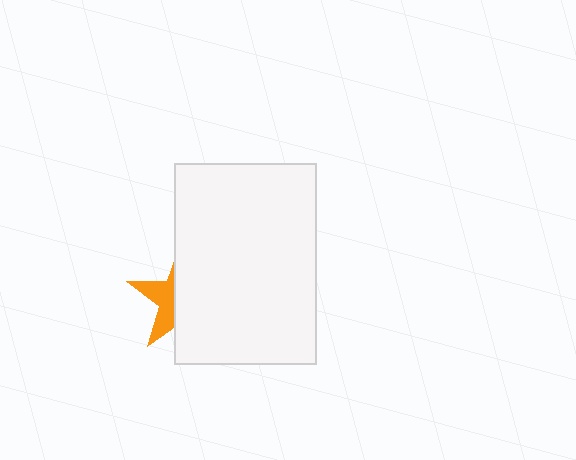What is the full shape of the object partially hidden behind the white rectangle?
The partially hidden object is an orange star.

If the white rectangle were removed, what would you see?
You would see the complete orange star.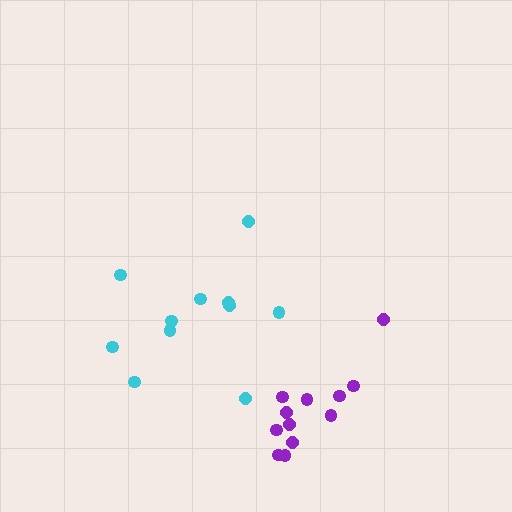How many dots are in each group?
Group 1: 11 dots, Group 2: 12 dots (23 total).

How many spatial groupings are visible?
There are 2 spatial groupings.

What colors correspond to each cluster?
The clusters are colored: cyan, purple.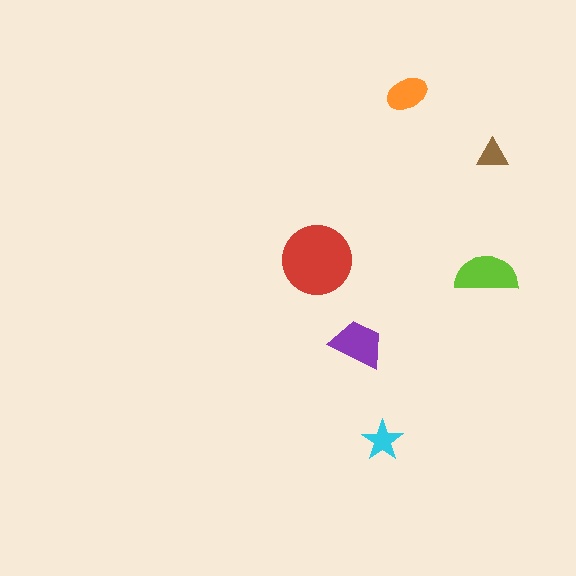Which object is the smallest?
The brown triangle.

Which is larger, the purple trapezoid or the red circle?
The red circle.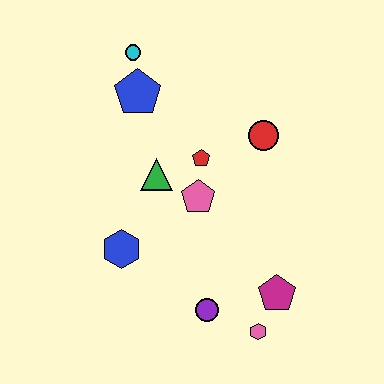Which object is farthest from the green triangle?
The pink hexagon is farthest from the green triangle.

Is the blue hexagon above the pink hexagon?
Yes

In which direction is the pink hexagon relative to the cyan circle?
The pink hexagon is below the cyan circle.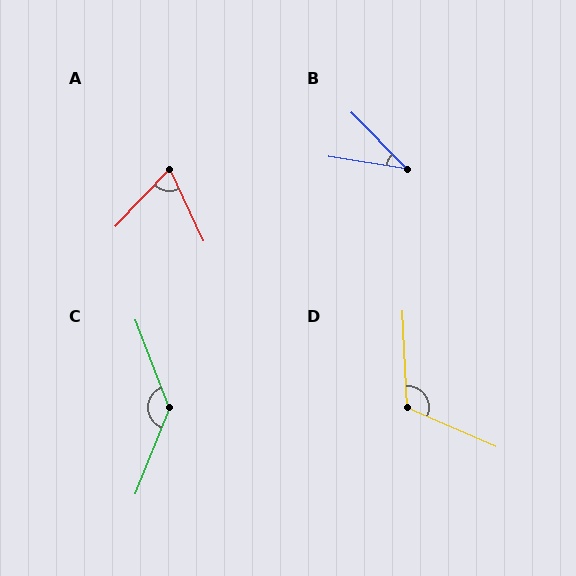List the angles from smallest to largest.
B (37°), A (68°), D (116°), C (137°).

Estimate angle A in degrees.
Approximately 68 degrees.